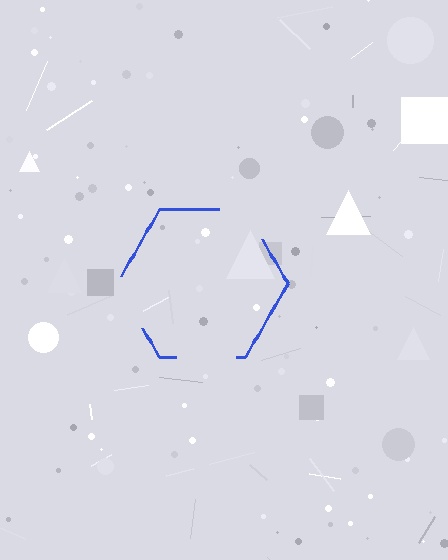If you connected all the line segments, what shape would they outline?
They would outline a hexagon.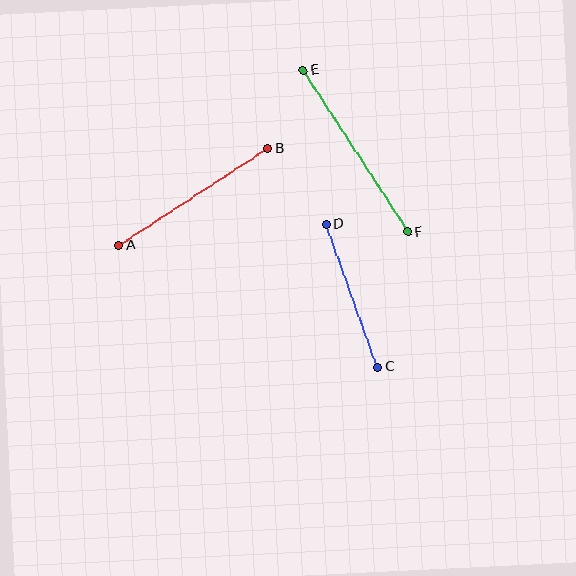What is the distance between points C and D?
The distance is approximately 152 pixels.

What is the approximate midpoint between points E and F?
The midpoint is at approximately (356, 151) pixels.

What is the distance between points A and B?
The distance is approximately 178 pixels.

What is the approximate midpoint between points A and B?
The midpoint is at approximately (193, 197) pixels.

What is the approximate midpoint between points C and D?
The midpoint is at approximately (352, 296) pixels.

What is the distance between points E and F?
The distance is approximately 193 pixels.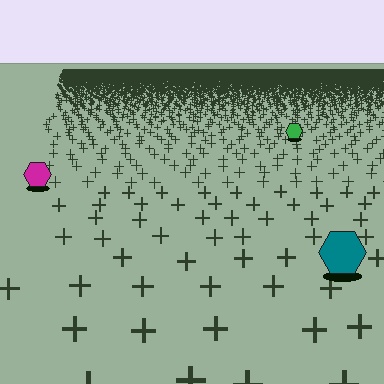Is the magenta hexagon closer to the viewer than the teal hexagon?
No. The teal hexagon is closer — you can tell from the texture gradient: the ground texture is coarser near it.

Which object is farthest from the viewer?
The green hexagon is farthest from the viewer. It appears smaller and the ground texture around it is denser.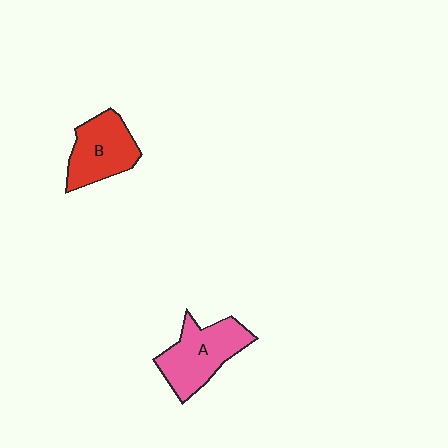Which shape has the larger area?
Shape A (pink).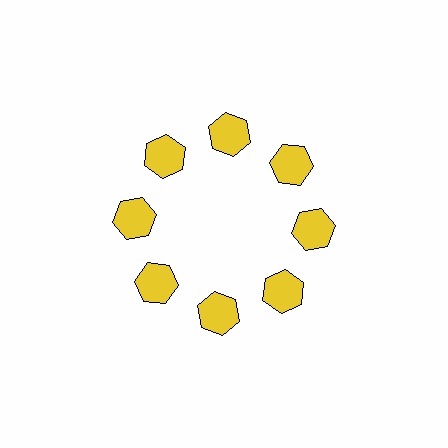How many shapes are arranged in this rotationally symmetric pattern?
There are 8 shapes, arranged in 8 groups of 1.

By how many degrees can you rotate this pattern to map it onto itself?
The pattern maps onto itself every 45 degrees of rotation.